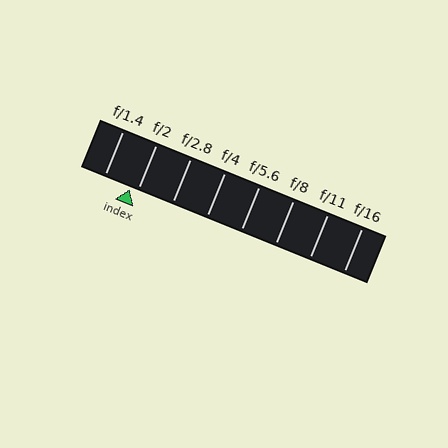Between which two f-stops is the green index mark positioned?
The index mark is between f/1.4 and f/2.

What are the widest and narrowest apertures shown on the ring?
The widest aperture shown is f/1.4 and the narrowest is f/16.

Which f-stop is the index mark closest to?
The index mark is closest to f/2.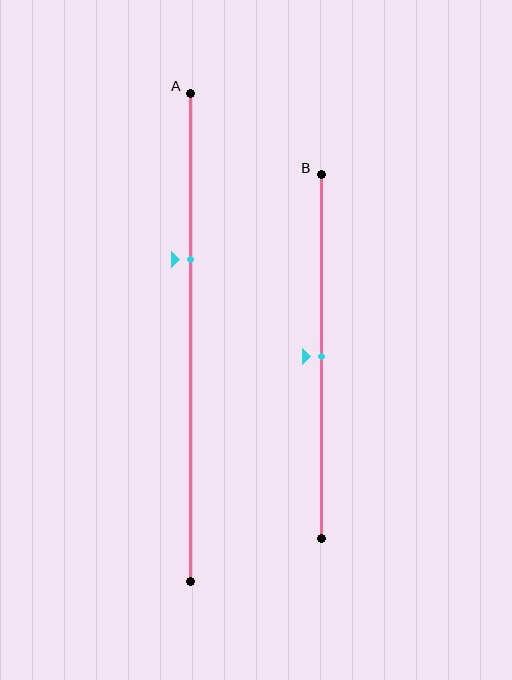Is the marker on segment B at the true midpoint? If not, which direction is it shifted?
Yes, the marker on segment B is at the true midpoint.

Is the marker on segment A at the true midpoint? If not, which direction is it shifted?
No, the marker on segment A is shifted upward by about 16% of the segment length.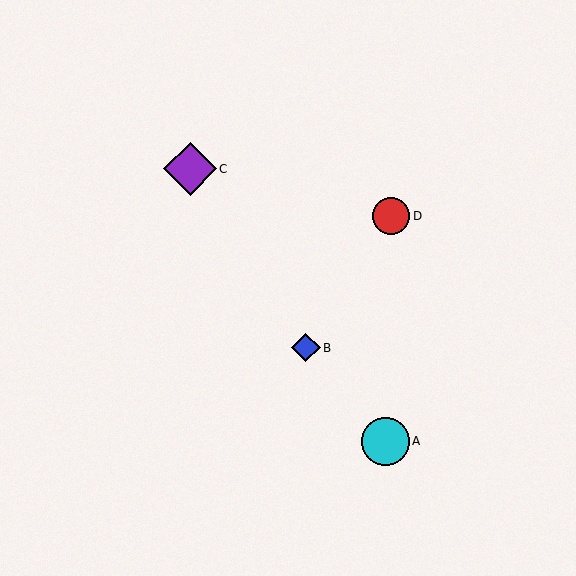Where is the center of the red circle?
The center of the red circle is at (391, 216).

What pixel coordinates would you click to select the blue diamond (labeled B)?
Click at (306, 348) to select the blue diamond B.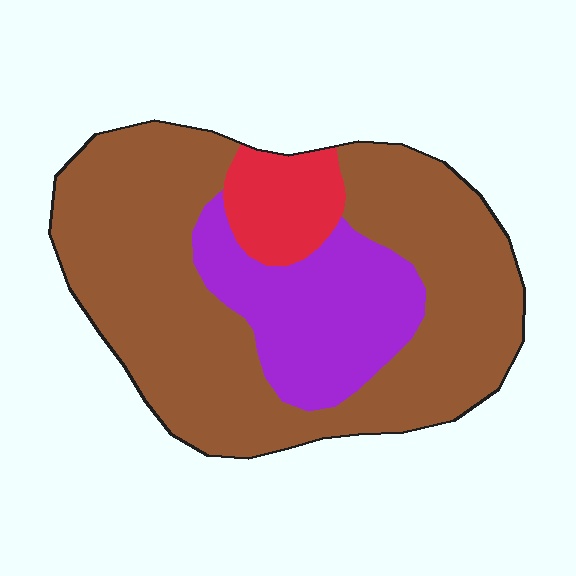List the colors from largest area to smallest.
From largest to smallest: brown, purple, red.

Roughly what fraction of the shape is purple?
Purple covers around 20% of the shape.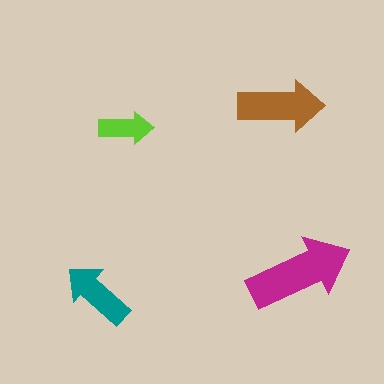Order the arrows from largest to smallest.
the magenta one, the brown one, the teal one, the lime one.